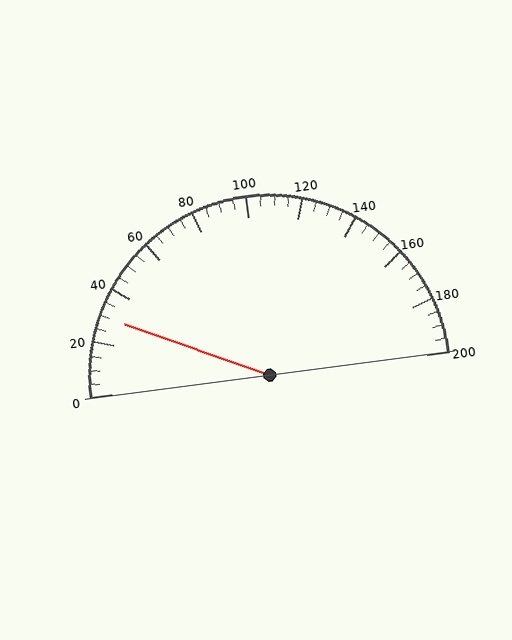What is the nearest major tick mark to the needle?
The nearest major tick mark is 40.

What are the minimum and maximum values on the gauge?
The gauge ranges from 0 to 200.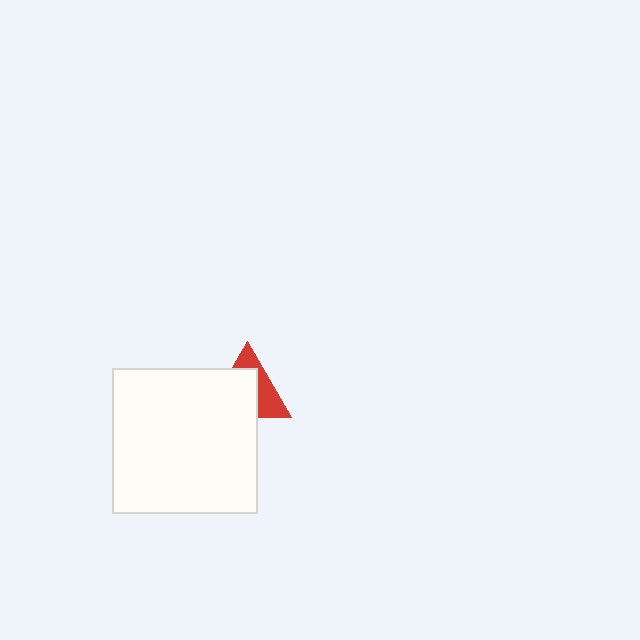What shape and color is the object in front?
The object in front is a white square.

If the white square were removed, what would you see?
You would see the complete red triangle.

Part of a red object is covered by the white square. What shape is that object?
It is a triangle.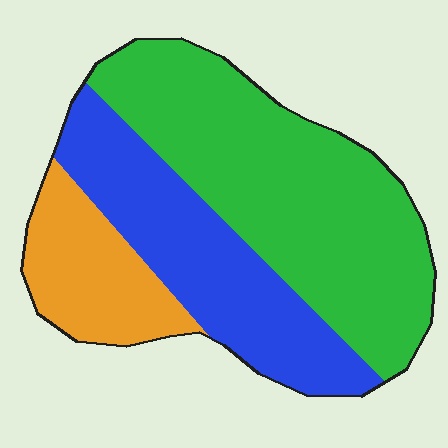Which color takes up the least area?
Orange, at roughly 15%.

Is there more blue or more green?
Green.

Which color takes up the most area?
Green, at roughly 50%.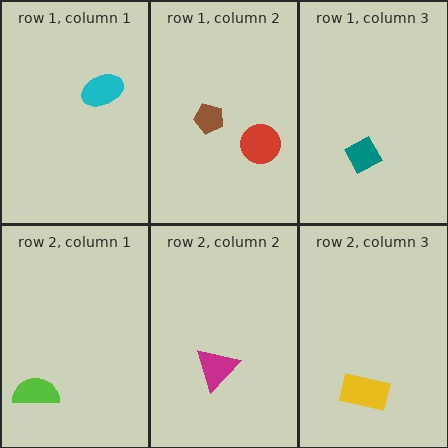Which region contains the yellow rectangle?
The row 2, column 3 region.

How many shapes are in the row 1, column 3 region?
1.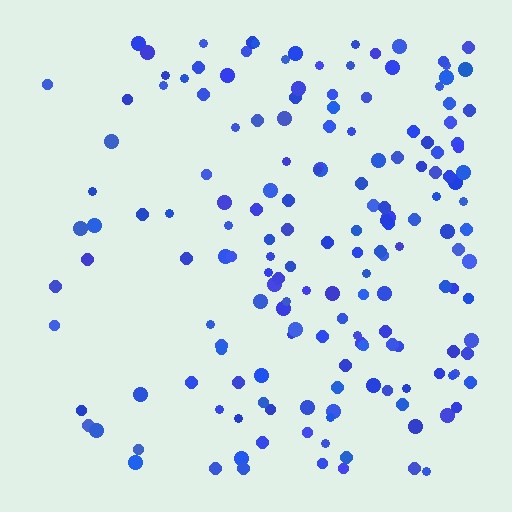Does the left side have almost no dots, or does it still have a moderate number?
Still a moderate number, just noticeably fewer than the right.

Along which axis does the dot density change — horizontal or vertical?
Horizontal.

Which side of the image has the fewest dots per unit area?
The left.